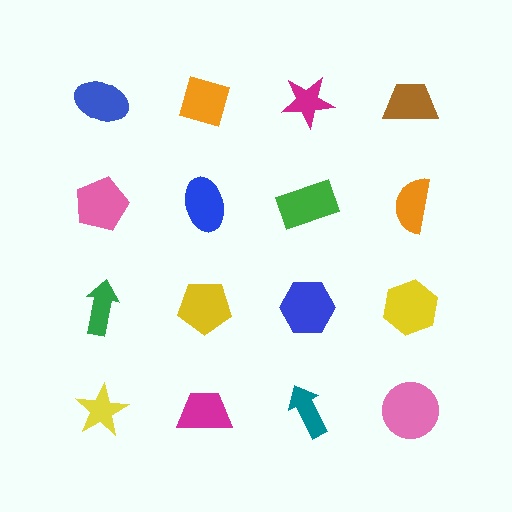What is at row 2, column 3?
A green rectangle.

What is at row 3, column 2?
A yellow pentagon.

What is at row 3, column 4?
A yellow hexagon.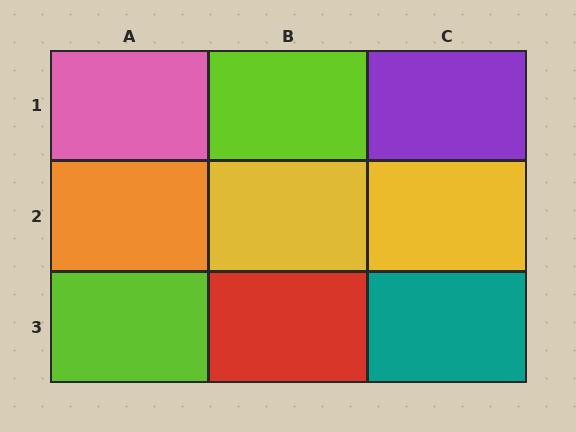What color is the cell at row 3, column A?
Lime.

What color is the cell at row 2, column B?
Yellow.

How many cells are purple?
1 cell is purple.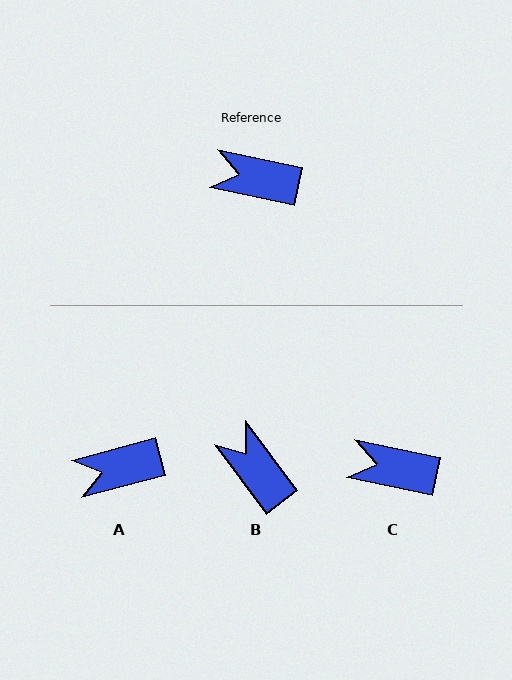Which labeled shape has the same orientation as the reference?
C.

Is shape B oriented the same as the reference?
No, it is off by about 42 degrees.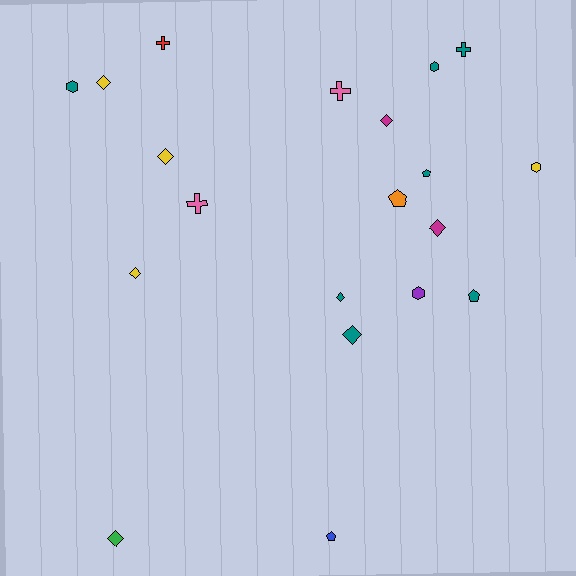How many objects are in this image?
There are 20 objects.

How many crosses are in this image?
There are 4 crosses.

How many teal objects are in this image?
There are 7 teal objects.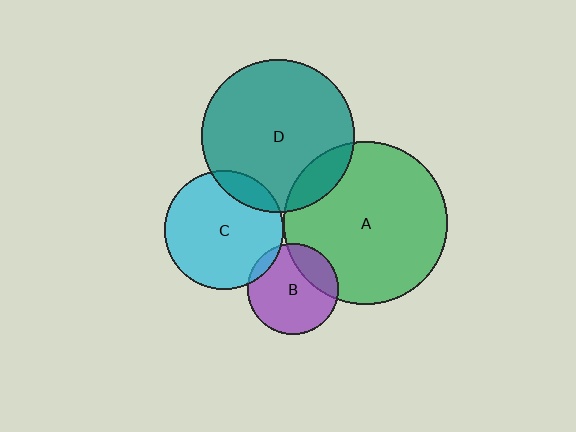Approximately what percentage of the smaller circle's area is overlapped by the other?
Approximately 25%.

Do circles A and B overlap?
Yes.